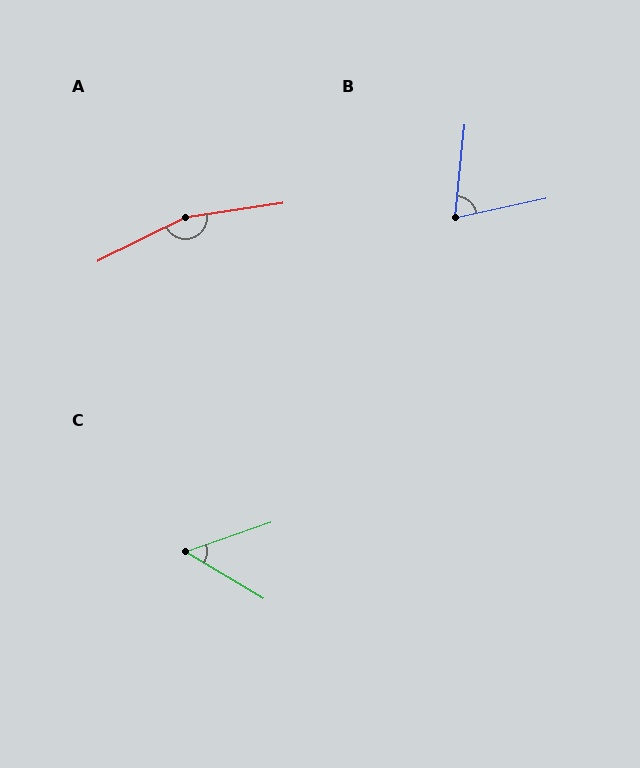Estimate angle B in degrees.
Approximately 72 degrees.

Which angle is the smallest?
C, at approximately 50 degrees.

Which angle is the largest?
A, at approximately 162 degrees.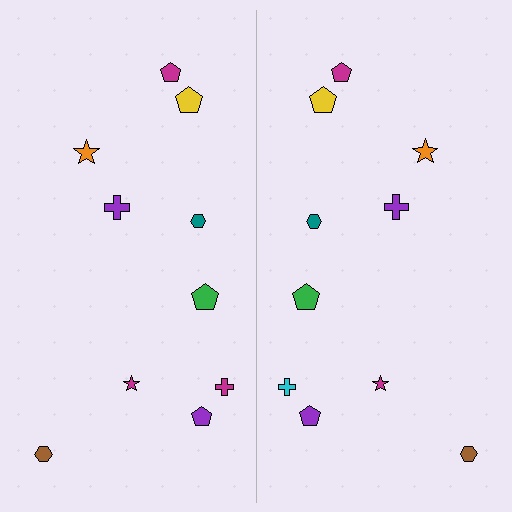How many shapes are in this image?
There are 20 shapes in this image.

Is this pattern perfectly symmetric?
No, the pattern is not perfectly symmetric. The cyan cross on the right side breaks the symmetry — its mirror counterpart is magenta.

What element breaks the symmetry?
The cyan cross on the right side breaks the symmetry — its mirror counterpart is magenta.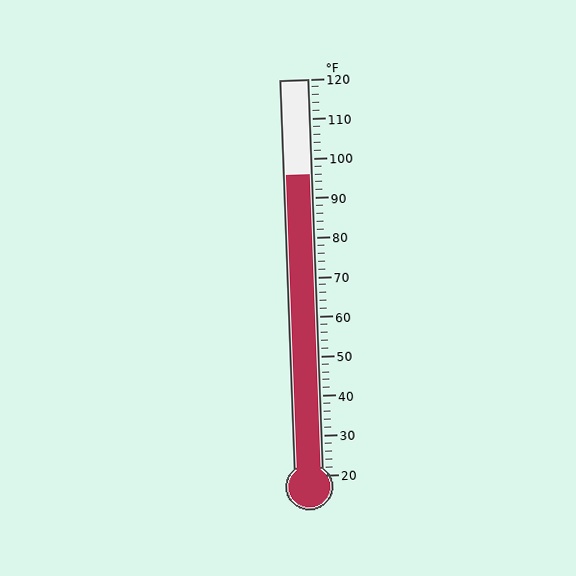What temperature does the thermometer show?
The thermometer shows approximately 96°F.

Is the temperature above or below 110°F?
The temperature is below 110°F.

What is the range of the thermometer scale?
The thermometer scale ranges from 20°F to 120°F.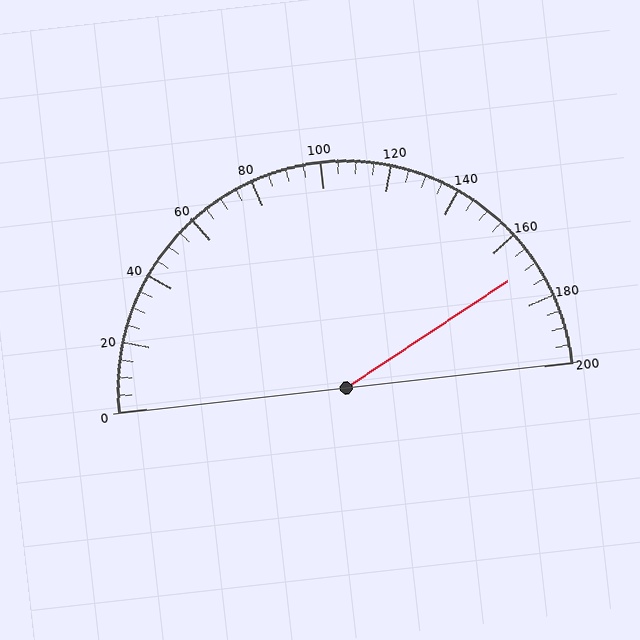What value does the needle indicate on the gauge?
The needle indicates approximately 170.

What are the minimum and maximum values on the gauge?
The gauge ranges from 0 to 200.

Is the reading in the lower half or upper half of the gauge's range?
The reading is in the upper half of the range (0 to 200).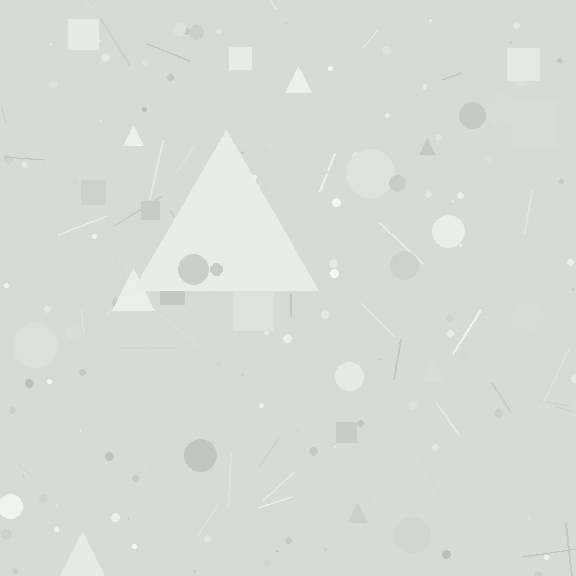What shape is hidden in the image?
A triangle is hidden in the image.